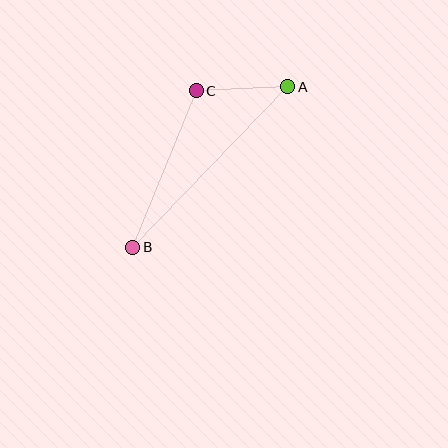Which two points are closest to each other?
Points A and C are closest to each other.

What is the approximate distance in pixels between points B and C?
The distance between B and C is approximately 169 pixels.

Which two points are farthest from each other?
Points A and B are farthest from each other.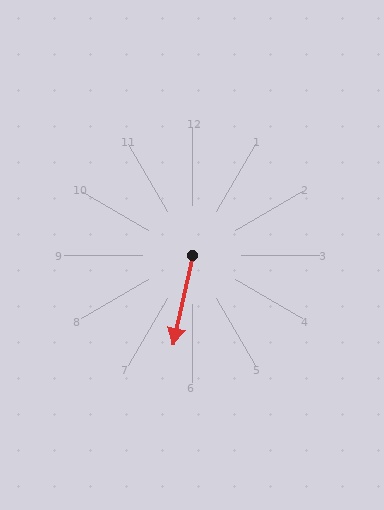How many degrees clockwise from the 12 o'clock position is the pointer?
Approximately 192 degrees.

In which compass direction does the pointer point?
South.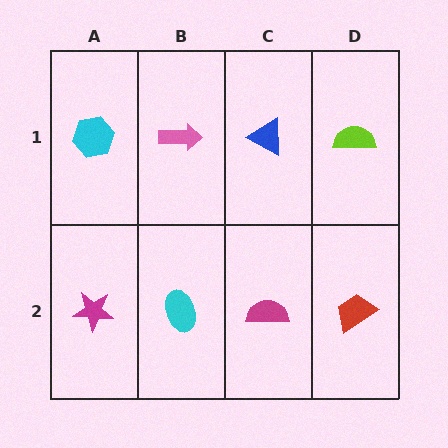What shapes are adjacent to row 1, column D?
A red trapezoid (row 2, column D), a blue triangle (row 1, column C).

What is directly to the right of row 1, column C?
A lime semicircle.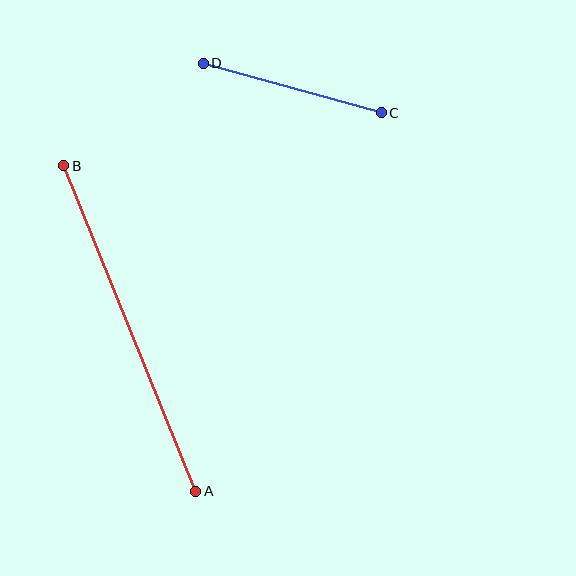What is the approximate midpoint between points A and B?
The midpoint is at approximately (130, 329) pixels.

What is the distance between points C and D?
The distance is approximately 185 pixels.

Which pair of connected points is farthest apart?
Points A and B are farthest apart.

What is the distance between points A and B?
The distance is approximately 351 pixels.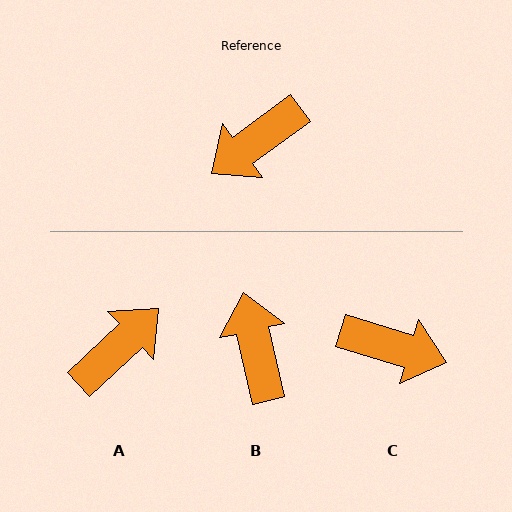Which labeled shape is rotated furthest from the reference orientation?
A, about 173 degrees away.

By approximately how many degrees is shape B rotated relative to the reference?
Approximately 113 degrees clockwise.